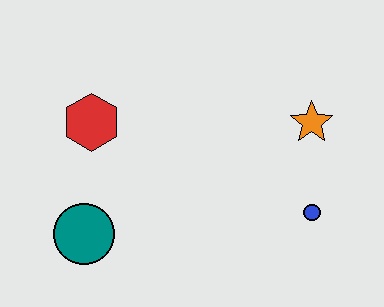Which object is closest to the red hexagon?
The teal circle is closest to the red hexagon.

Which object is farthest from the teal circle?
The orange star is farthest from the teal circle.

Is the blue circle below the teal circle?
No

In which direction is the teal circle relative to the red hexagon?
The teal circle is below the red hexagon.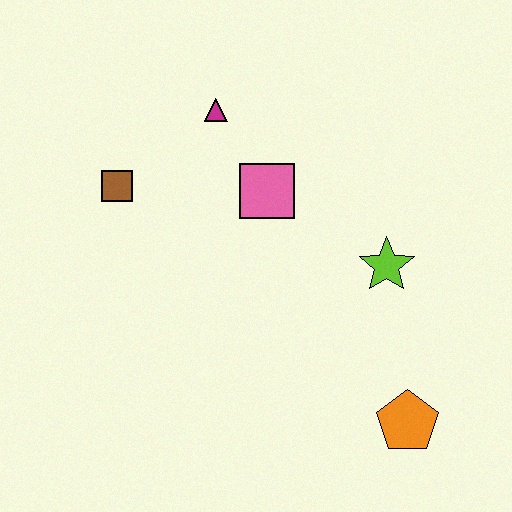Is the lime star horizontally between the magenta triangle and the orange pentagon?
Yes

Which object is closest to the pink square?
The magenta triangle is closest to the pink square.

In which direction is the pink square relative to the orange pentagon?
The pink square is above the orange pentagon.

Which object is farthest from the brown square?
The orange pentagon is farthest from the brown square.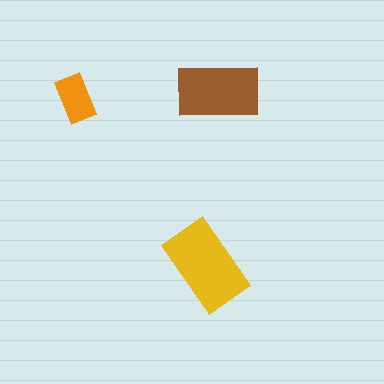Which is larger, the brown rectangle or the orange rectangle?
The brown one.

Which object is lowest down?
The yellow rectangle is bottommost.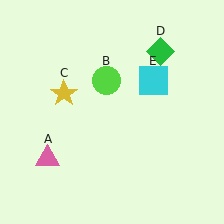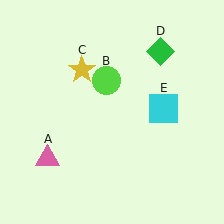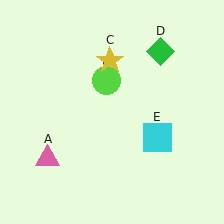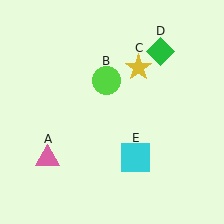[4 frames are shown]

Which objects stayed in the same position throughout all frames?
Pink triangle (object A) and lime circle (object B) and green diamond (object D) remained stationary.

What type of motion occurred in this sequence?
The yellow star (object C), cyan square (object E) rotated clockwise around the center of the scene.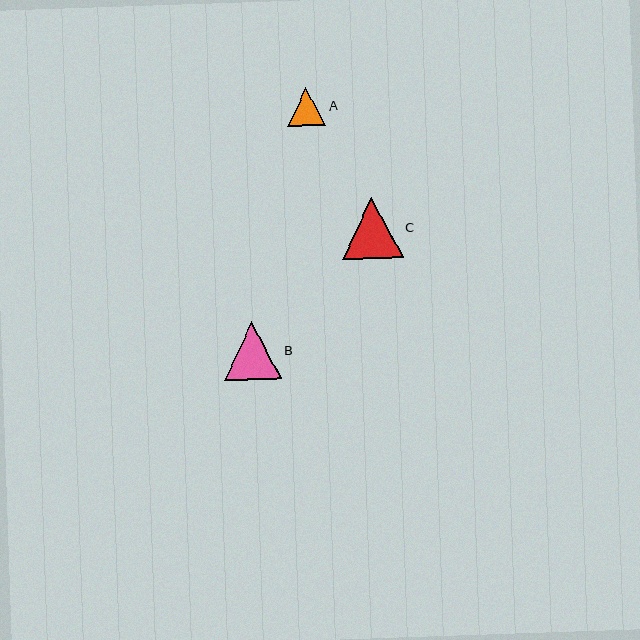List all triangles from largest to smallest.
From largest to smallest: C, B, A.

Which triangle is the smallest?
Triangle A is the smallest with a size of approximately 38 pixels.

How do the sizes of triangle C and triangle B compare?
Triangle C and triangle B are approximately the same size.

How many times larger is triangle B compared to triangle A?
Triangle B is approximately 1.5 times the size of triangle A.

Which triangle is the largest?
Triangle C is the largest with a size of approximately 61 pixels.